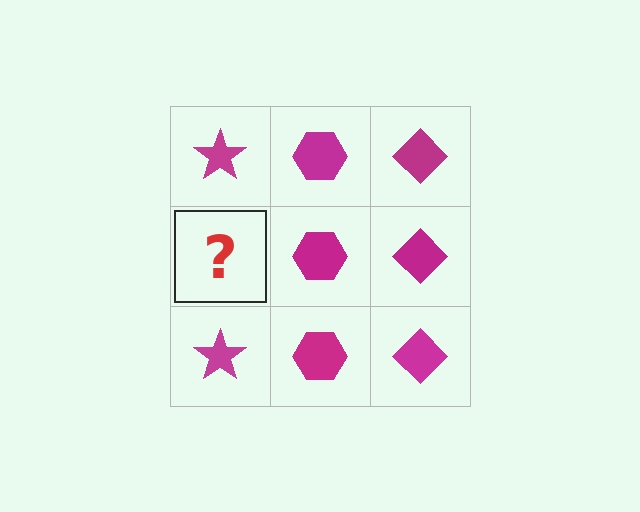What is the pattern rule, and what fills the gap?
The rule is that each column has a consistent shape. The gap should be filled with a magenta star.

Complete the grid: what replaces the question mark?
The question mark should be replaced with a magenta star.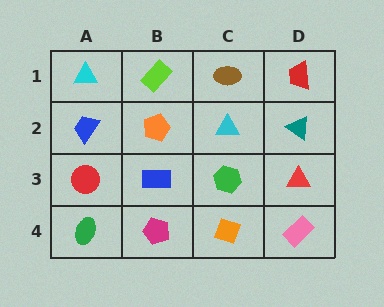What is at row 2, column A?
A blue trapezoid.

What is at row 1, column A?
A cyan triangle.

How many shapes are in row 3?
4 shapes.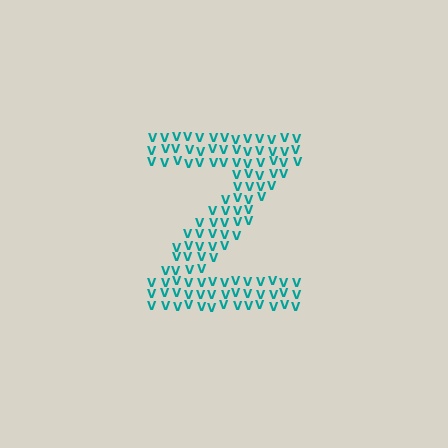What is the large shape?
The large shape is the letter Z.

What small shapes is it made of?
It is made of small letter V's.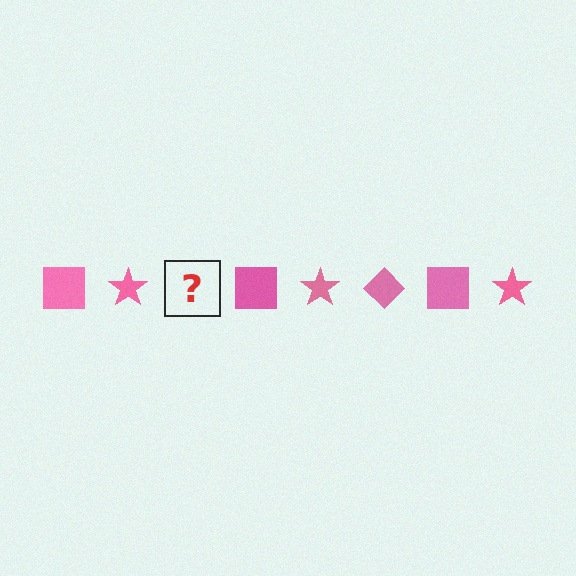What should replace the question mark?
The question mark should be replaced with a pink diamond.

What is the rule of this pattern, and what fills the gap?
The rule is that the pattern cycles through square, star, diamond shapes in pink. The gap should be filled with a pink diamond.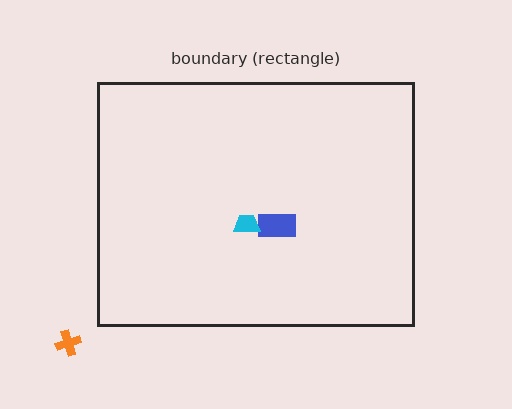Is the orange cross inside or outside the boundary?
Outside.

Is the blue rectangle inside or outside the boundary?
Inside.